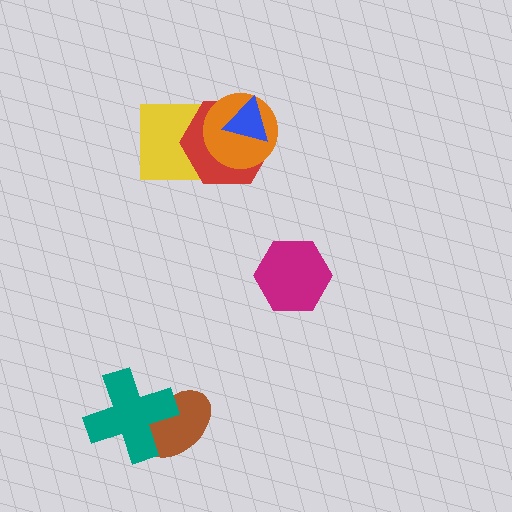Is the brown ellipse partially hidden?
Yes, it is partially covered by another shape.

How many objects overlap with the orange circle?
3 objects overlap with the orange circle.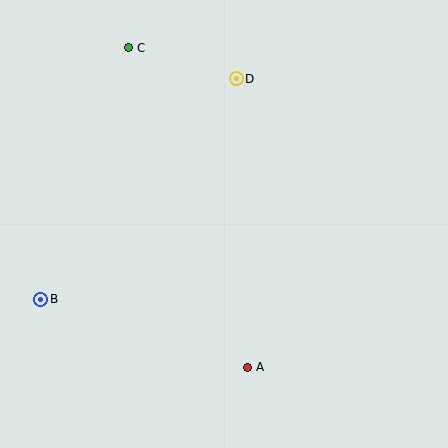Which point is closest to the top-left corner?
Point C is closest to the top-left corner.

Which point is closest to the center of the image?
Point A at (247, 367) is closest to the center.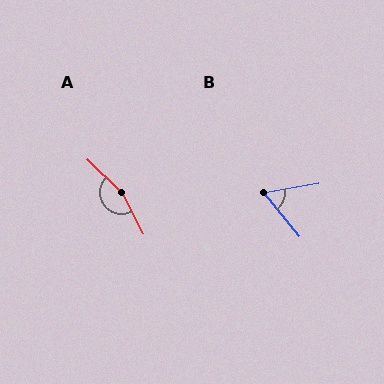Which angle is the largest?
A, at approximately 162 degrees.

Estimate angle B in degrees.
Approximately 62 degrees.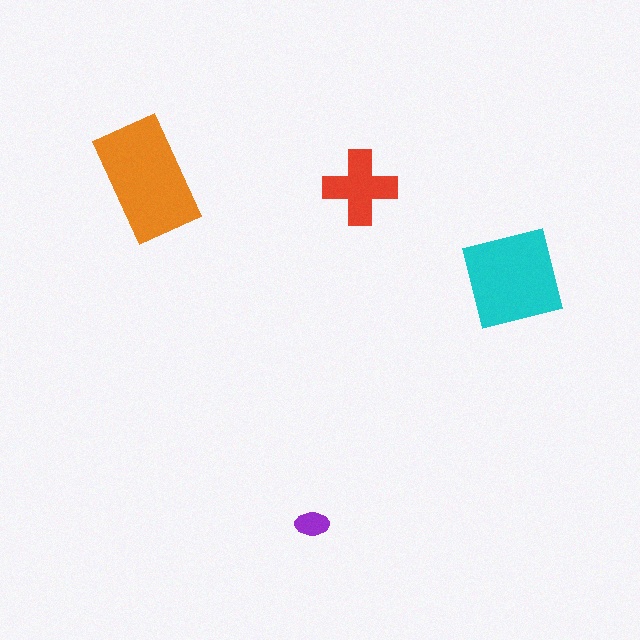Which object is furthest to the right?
The cyan square is rightmost.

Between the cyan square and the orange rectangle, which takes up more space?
The orange rectangle.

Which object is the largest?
The orange rectangle.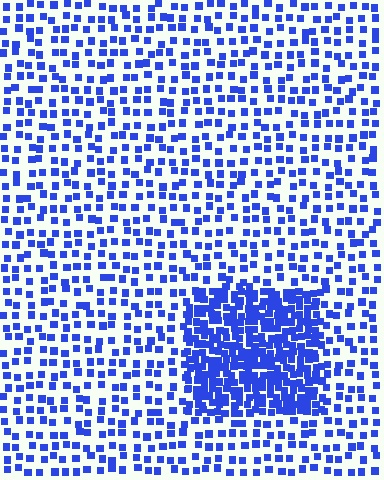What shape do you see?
I see a rectangle.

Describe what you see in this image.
The image contains small blue elements arranged at two different densities. A rectangle-shaped region is visible where the elements are more densely packed than the surrounding area.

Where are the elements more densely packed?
The elements are more densely packed inside the rectangle boundary.